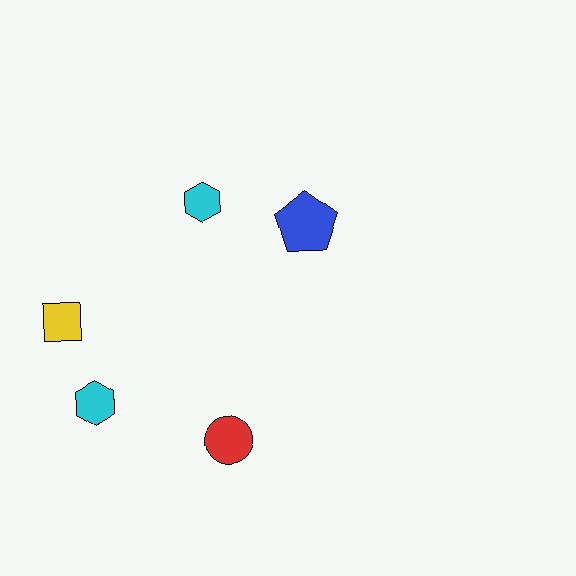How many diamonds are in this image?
There are no diamonds.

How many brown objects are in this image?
There are no brown objects.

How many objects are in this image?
There are 5 objects.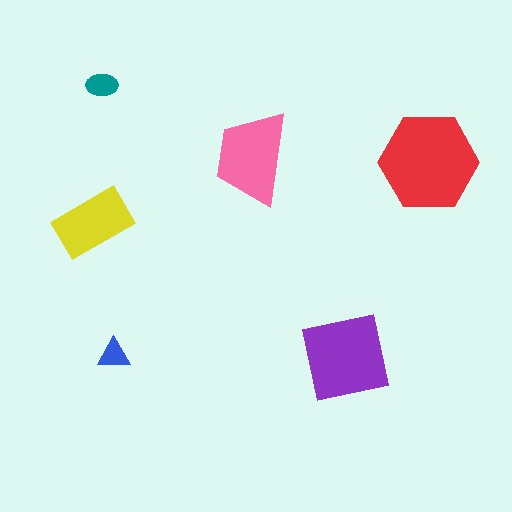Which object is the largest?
The red hexagon.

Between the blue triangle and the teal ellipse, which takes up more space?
The teal ellipse.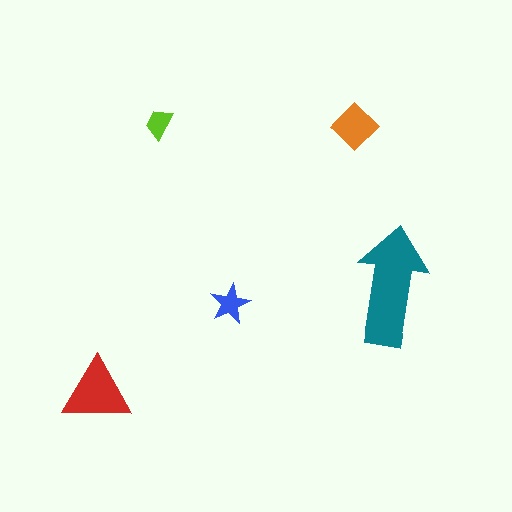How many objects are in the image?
There are 5 objects in the image.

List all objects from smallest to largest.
The lime trapezoid, the blue star, the orange diamond, the red triangle, the teal arrow.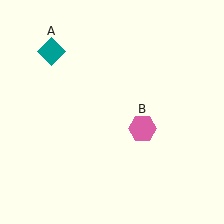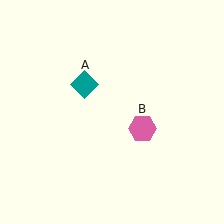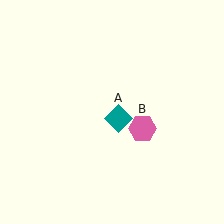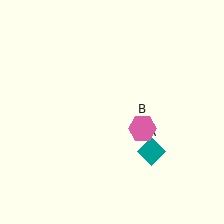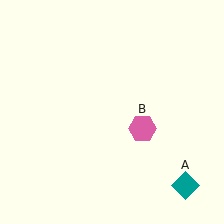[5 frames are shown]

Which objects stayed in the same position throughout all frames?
Pink hexagon (object B) remained stationary.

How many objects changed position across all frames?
1 object changed position: teal diamond (object A).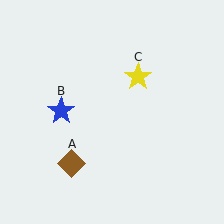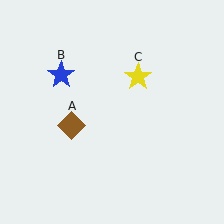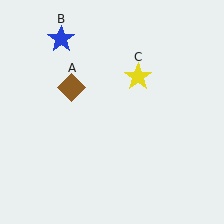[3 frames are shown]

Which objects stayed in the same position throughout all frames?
Yellow star (object C) remained stationary.